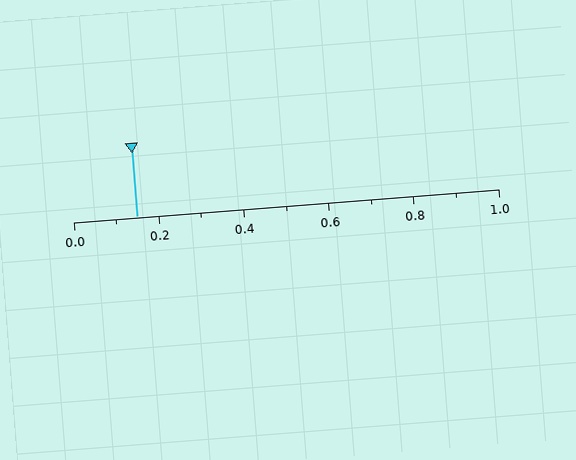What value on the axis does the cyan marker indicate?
The marker indicates approximately 0.15.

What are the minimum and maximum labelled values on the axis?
The axis runs from 0.0 to 1.0.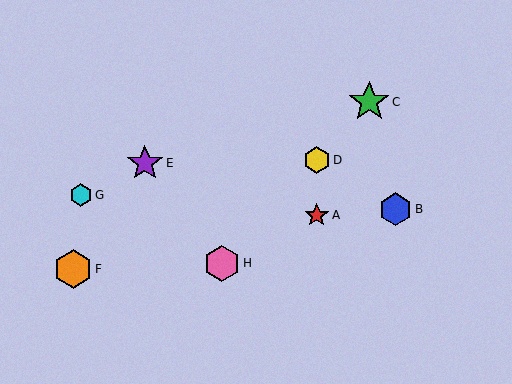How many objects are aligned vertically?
2 objects (A, D) are aligned vertically.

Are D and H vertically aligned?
No, D is at x≈317 and H is at x≈222.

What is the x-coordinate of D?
Object D is at x≈317.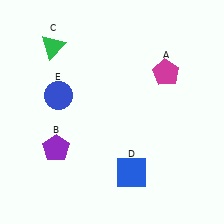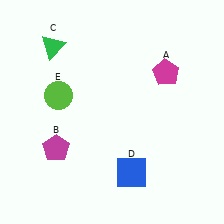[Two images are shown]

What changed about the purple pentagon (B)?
In Image 1, B is purple. In Image 2, it changed to magenta.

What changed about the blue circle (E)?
In Image 1, E is blue. In Image 2, it changed to lime.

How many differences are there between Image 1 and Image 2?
There are 2 differences between the two images.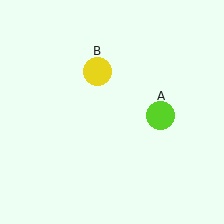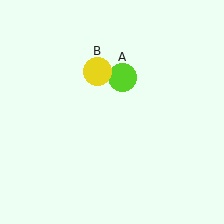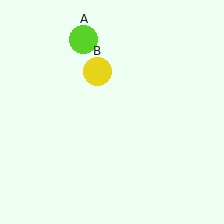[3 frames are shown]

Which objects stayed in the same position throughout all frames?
Yellow circle (object B) remained stationary.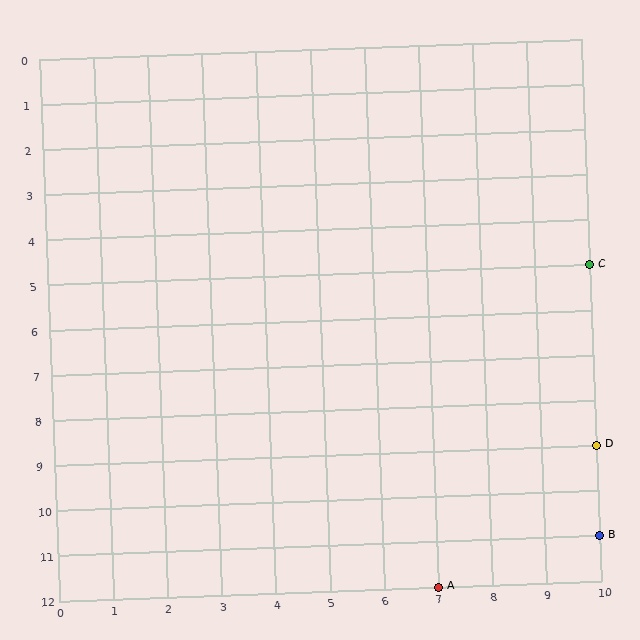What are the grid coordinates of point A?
Point A is at grid coordinates (7, 12).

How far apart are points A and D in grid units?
Points A and D are 3 columns and 3 rows apart (about 4.2 grid units diagonally).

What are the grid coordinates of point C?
Point C is at grid coordinates (10, 5).